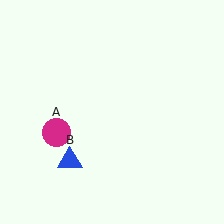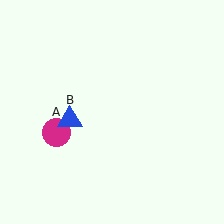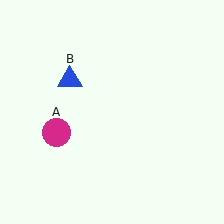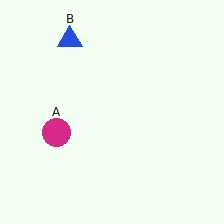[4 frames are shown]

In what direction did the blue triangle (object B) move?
The blue triangle (object B) moved up.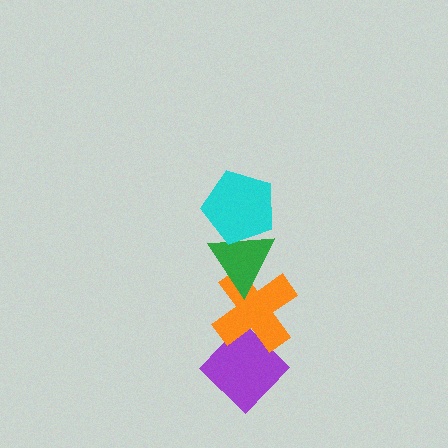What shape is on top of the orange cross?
The green triangle is on top of the orange cross.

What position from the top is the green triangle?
The green triangle is 2nd from the top.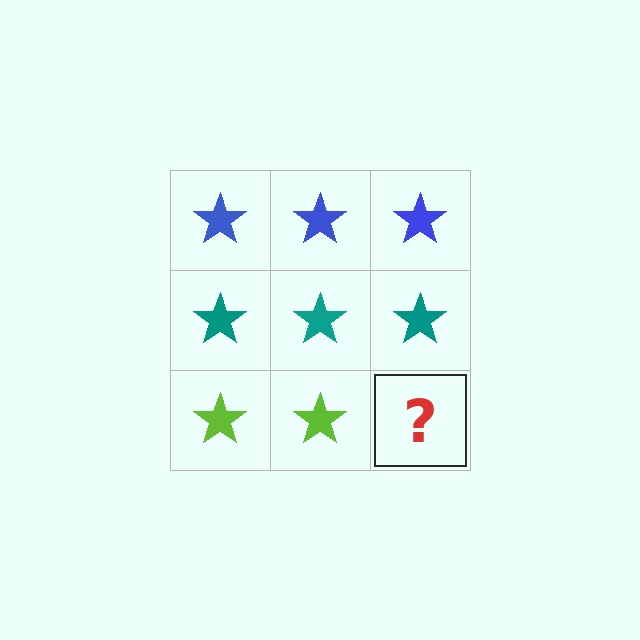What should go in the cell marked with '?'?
The missing cell should contain a lime star.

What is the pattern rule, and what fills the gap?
The rule is that each row has a consistent color. The gap should be filled with a lime star.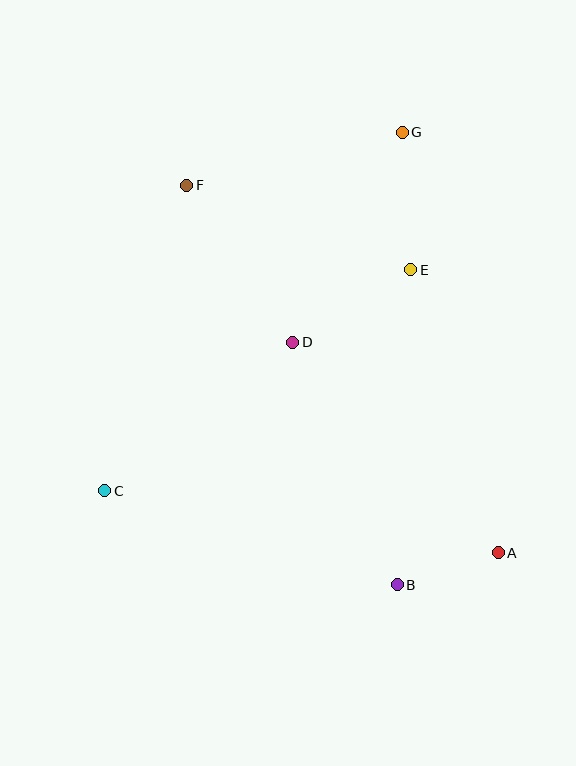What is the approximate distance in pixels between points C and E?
The distance between C and E is approximately 377 pixels.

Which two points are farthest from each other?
Points A and F are farthest from each other.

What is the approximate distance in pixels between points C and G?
The distance between C and G is approximately 466 pixels.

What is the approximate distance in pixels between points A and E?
The distance between A and E is approximately 296 pixels.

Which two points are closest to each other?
Points A and B are closest to each other.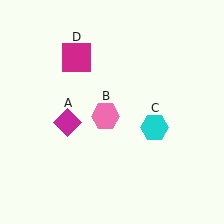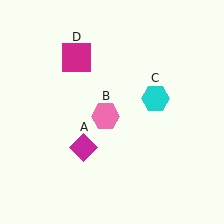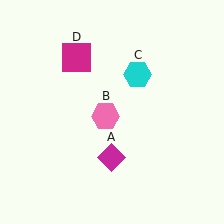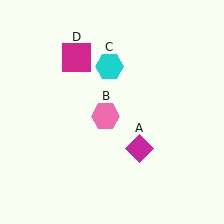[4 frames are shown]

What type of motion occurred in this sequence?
The magenta diamond (object A), cyan hexagon (object C) rotated counterclockwise around the center of the scene.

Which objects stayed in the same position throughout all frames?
Pink hexagon (object B) and magenta square (object D) remained stationary.